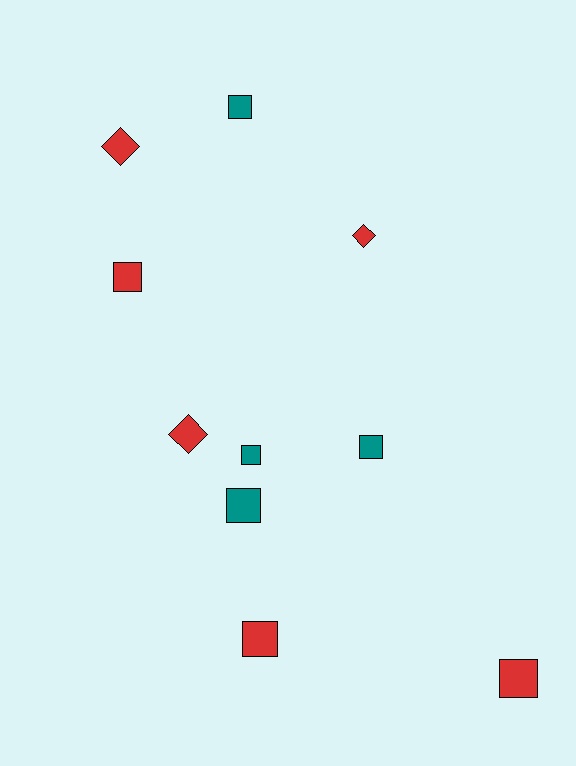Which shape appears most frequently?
Square, with 7 objects.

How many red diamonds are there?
There are 3 red diamonds.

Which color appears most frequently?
Red, with 6 objects.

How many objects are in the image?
There are 10 objects.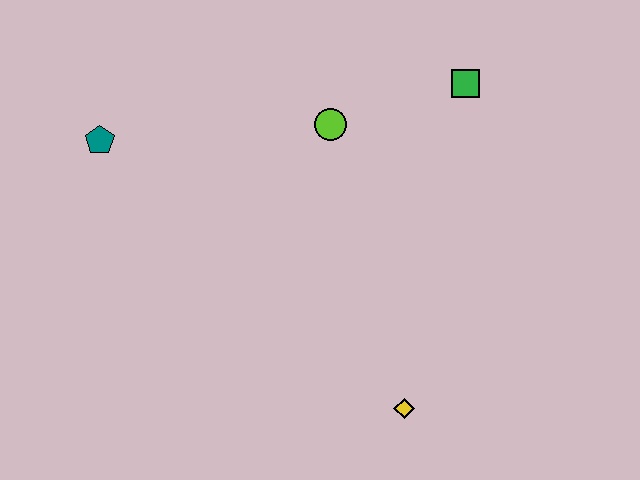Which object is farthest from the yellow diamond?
The teal pentagon is farthest from the yellow diamond.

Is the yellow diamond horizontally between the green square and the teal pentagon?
Yes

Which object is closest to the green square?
The lime circle is closest to the green square.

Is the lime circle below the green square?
Yes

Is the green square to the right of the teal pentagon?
Yes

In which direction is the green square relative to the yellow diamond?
The green square is above the yellow diamond.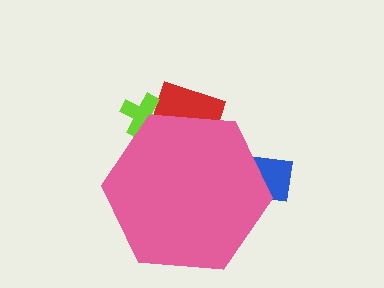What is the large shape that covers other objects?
A pink hexagon.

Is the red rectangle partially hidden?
Yes, the red rectangle is partially hidden behind the pink hexagon.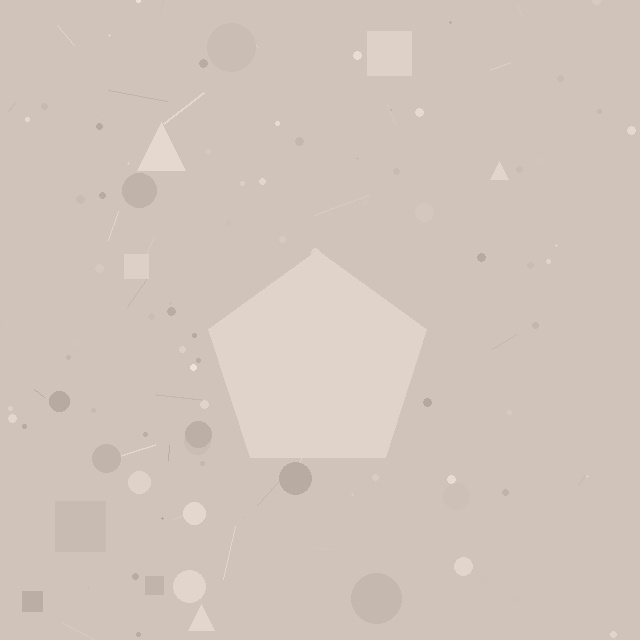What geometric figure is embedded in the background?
A pentagon is embedded in the background.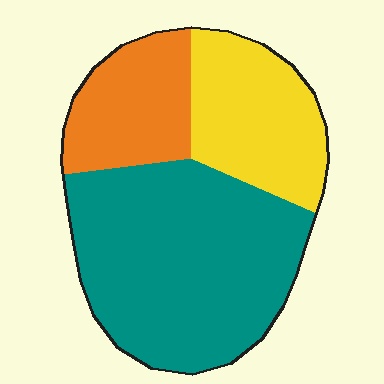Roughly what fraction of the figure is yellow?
Yellow covers 25% of the figure.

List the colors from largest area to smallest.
From largest to smallest: teal, yellow, orange.